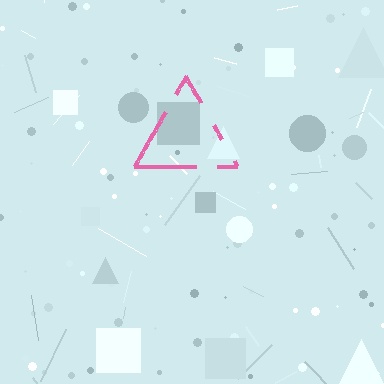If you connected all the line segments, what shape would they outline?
They would outline a triangle.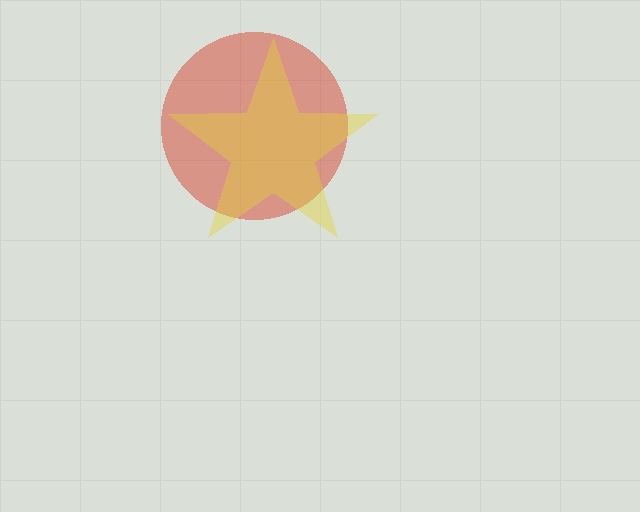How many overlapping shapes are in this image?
There are 2 overlapping shapes in the image.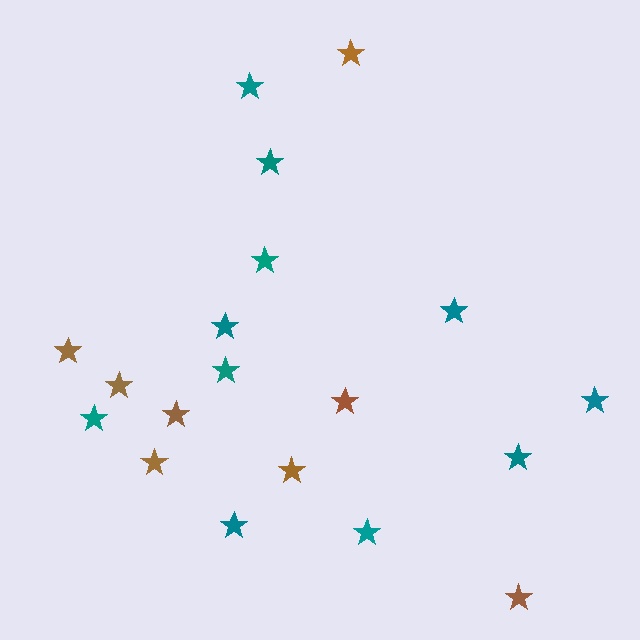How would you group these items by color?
There are 2 groups: one group of brown stars (8) and one group of teal stars (11).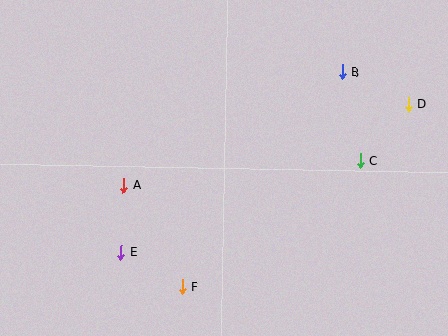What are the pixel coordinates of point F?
Point F is at (182, 287).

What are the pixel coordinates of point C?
Point C is at (361, 160).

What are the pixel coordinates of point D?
Point D is at (408, 104).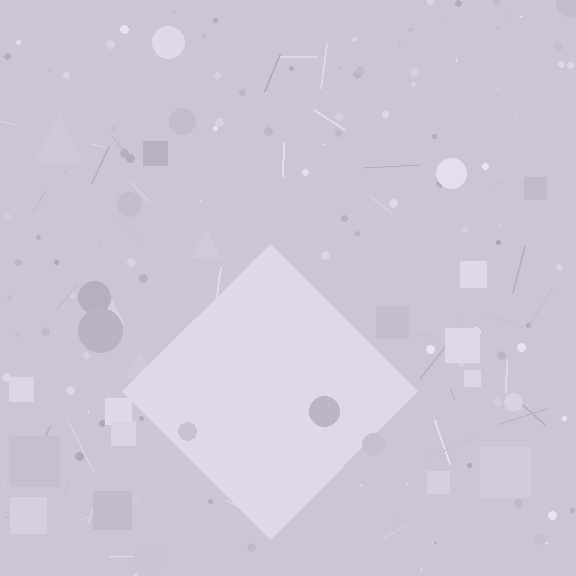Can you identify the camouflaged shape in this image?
The camouflaged shape is a diamond.